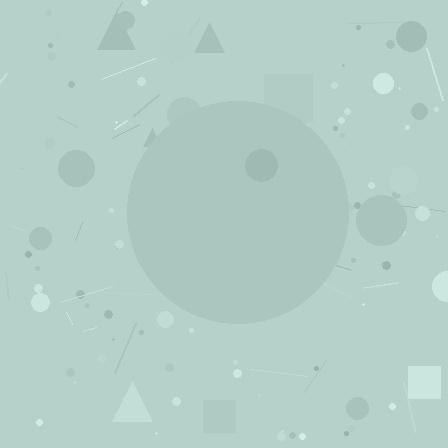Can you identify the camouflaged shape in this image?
The camouflaged shape is a circle.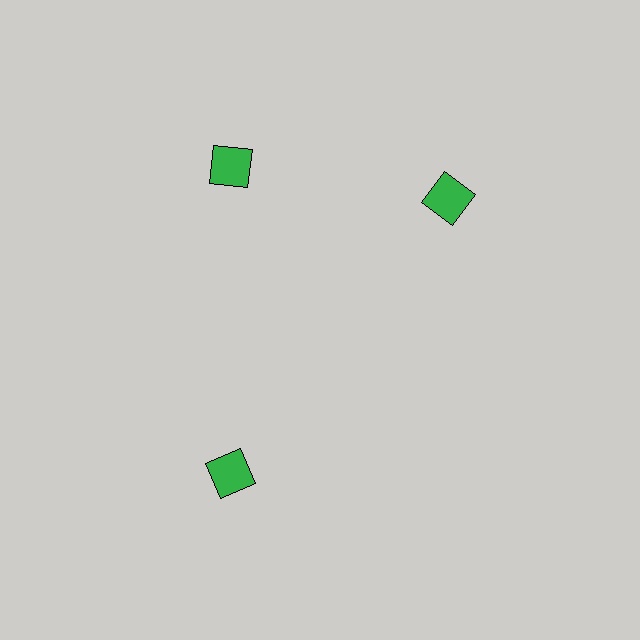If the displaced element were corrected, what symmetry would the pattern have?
It would have 3-fold rotational symmetry — the pattern would map onto itself every 120 degrees.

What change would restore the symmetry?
The symmetry would be restored by rotating it back into even spacing with its neighbors so that all 3 squares sit at equal angles and equal distance from the center.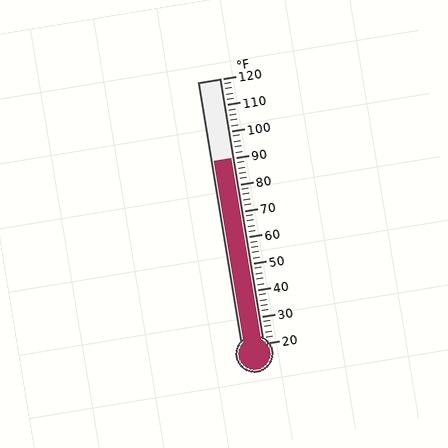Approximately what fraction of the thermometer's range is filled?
The thermometer is filled to approximately 70% of its range.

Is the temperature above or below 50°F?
The temperature is above 50°F.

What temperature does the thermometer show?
The thermometer shows approximately 90°F.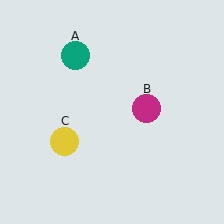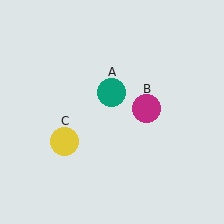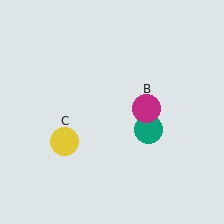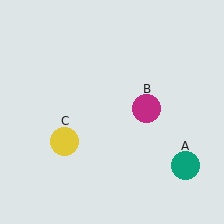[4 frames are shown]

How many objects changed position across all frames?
1 object changed position: teal circle (object A).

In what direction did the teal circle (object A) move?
The teal circle (object A) moved down and to the right.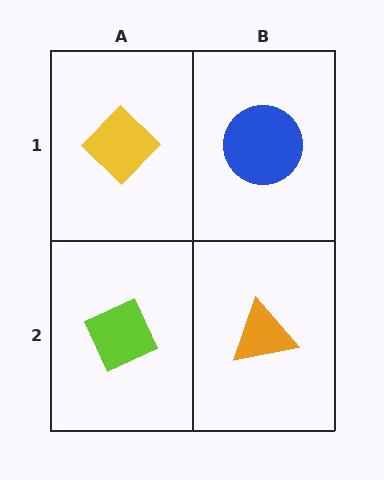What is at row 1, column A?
A yellow diamond.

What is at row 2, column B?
An orange triangle.